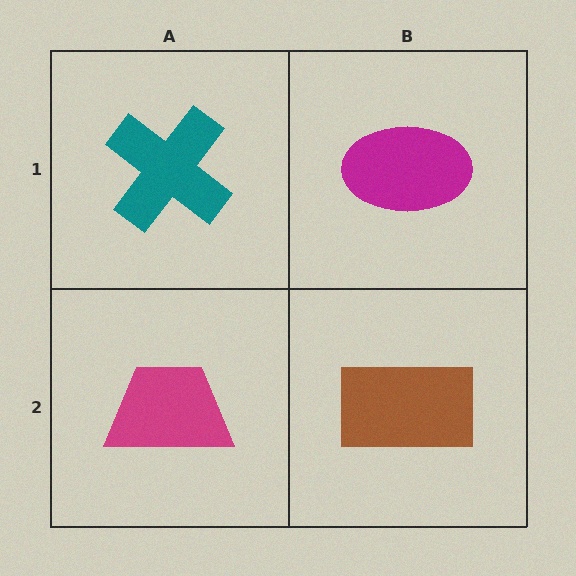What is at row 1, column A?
A teal cross.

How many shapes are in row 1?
2 shapes.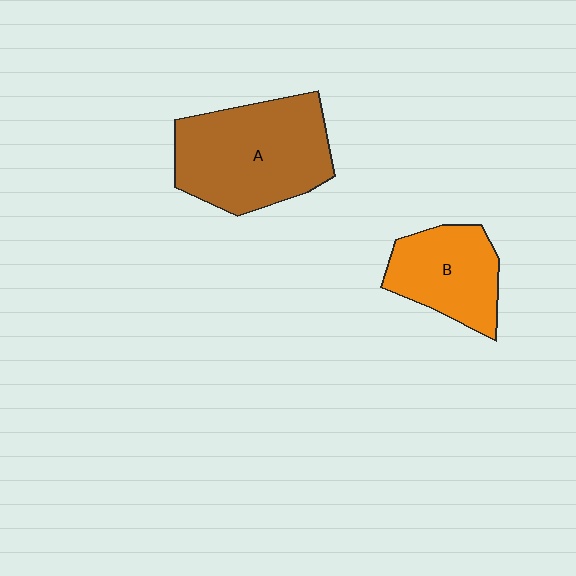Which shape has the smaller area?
Shape B (orange).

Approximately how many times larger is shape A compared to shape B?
Approximately 1.6 times.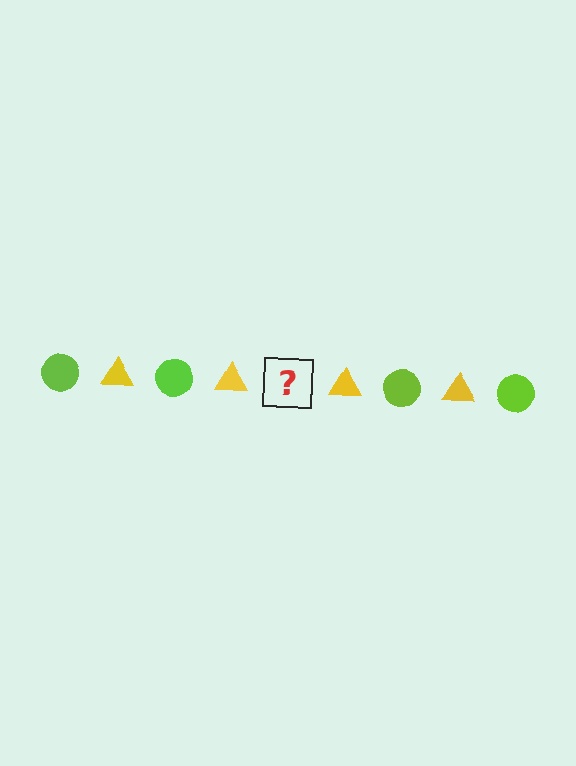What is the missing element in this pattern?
The missing element is a lime circle.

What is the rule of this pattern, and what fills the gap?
The rule is that the pattern alternates between lime circle and yellow triangle. The gap should be filled with a lime circle.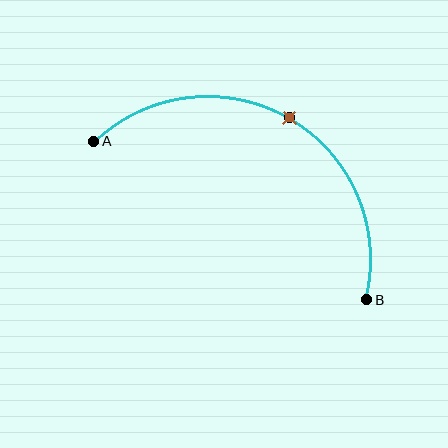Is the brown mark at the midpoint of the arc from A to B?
Yes. The brown mark lies on the arc at equal arc-length from both A and B — it is the arc midpoint.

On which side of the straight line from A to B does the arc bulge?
The arc bulges above the straight line connecting A and B.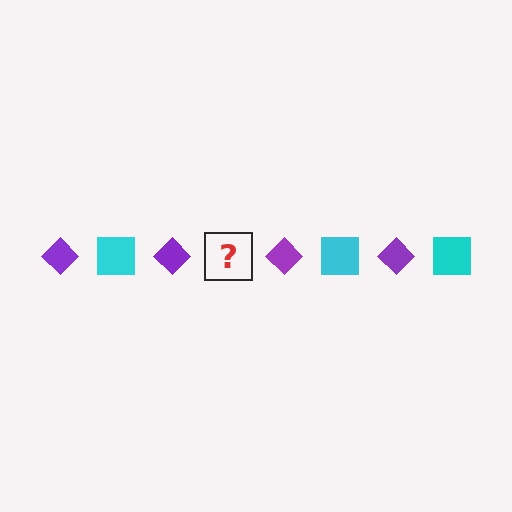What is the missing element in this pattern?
The missing element is a cyan square.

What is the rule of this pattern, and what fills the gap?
The rule is that the pattern alternates between purple diamond and cyan square. The gap should be filled with a cyan square.